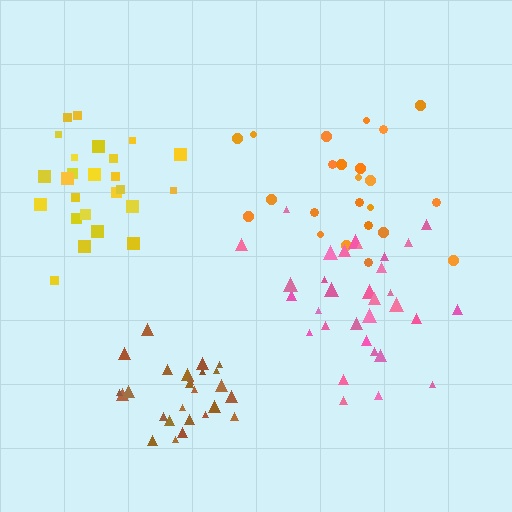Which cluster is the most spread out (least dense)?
Orange.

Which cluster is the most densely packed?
Brown.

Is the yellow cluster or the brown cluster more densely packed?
Brown.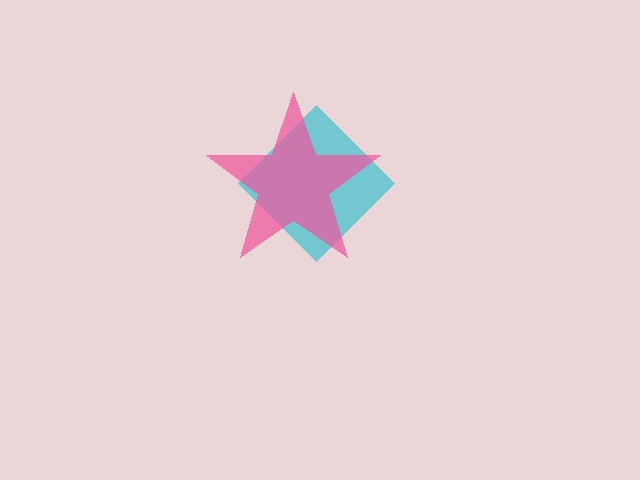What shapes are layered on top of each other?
The layered shapes are: a cyan diamond, a pink star.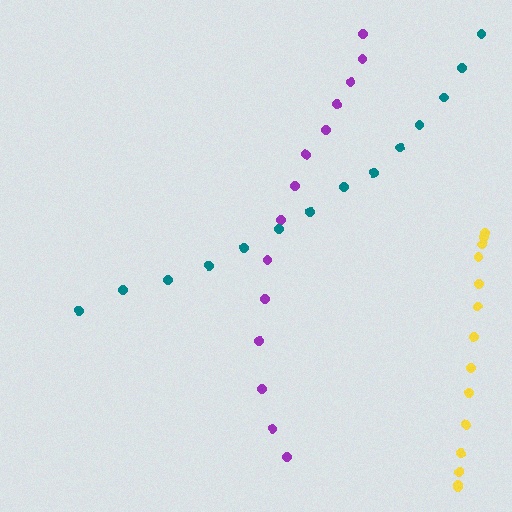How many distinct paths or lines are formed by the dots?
There are 3 distinct paths.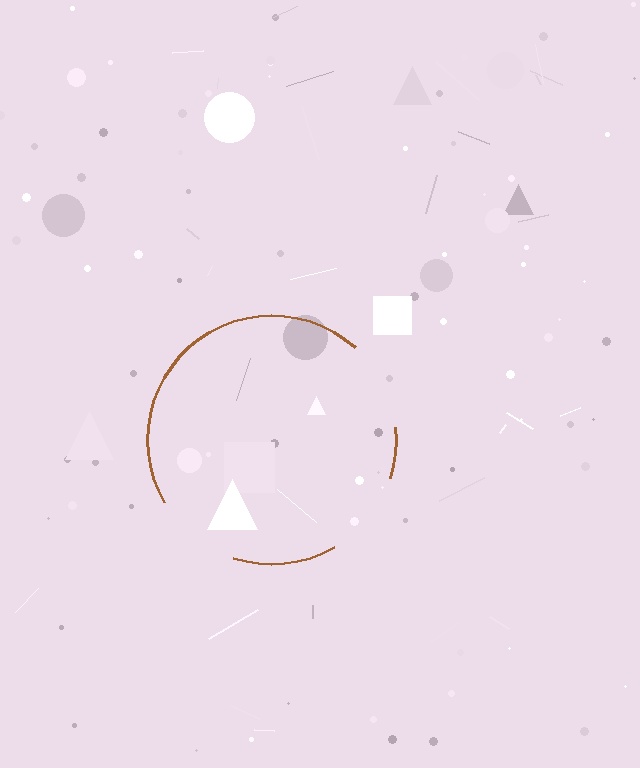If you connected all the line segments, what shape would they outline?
They would outline a circle.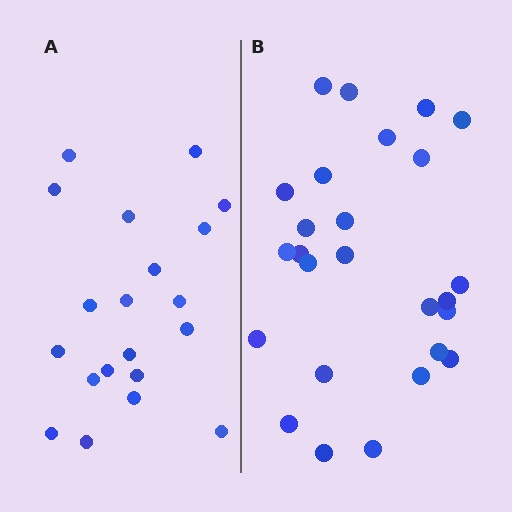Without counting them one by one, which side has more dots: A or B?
Region B (the right region) has more dots.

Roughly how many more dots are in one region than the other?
Region B has about 6 more dots than region A.